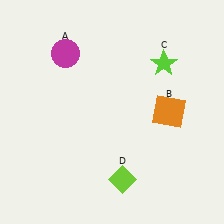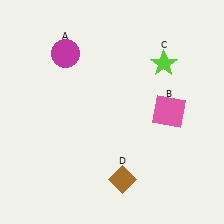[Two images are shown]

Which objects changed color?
B changed from orange to pink. D changed from lime to brown.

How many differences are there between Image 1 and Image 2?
There are 2 differences between the two images.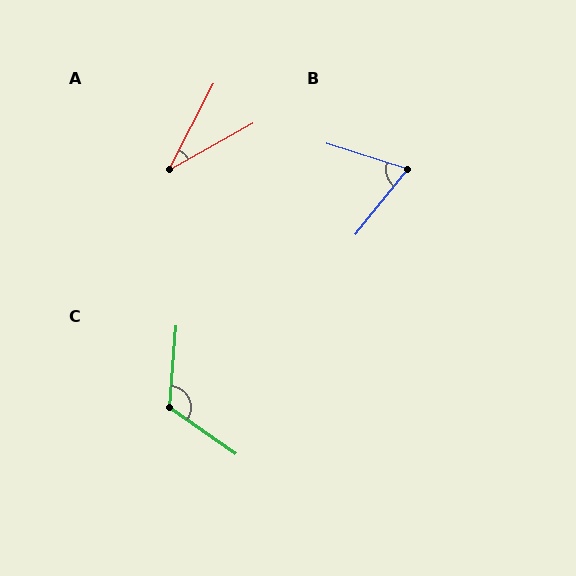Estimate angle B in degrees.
Approximately 69 degrees.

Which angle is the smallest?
A, at approximately 33 degrees.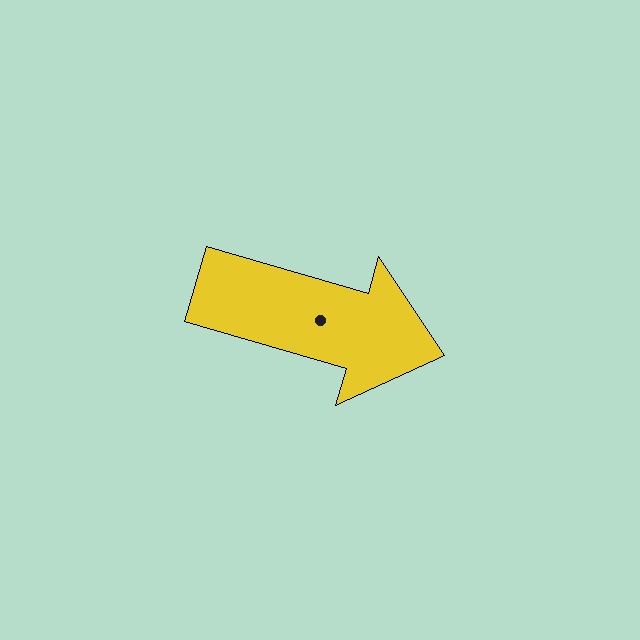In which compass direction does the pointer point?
East.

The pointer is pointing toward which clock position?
Roughly 4 o'clock.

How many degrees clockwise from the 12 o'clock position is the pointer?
Approximately 106 degrees.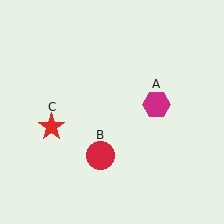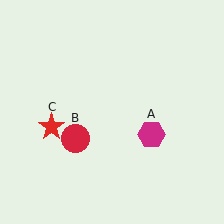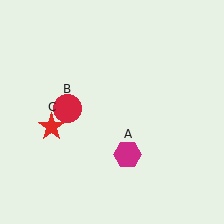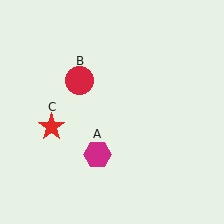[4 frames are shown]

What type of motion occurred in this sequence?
The magenta hexagon (object A), red circle (object B) rotated clockwise around the center of the scene.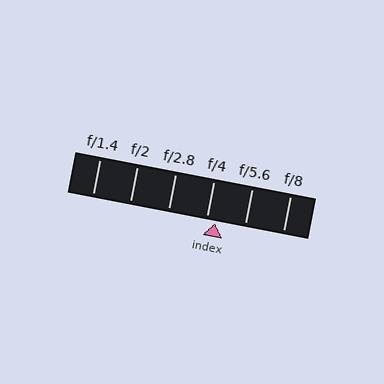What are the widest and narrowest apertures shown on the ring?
The widest aperture shown is f/1.4 and the narrowest is f/8.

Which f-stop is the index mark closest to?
The index mark is closest to f/4.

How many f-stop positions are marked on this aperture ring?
There are 6 f-stop positions marked.